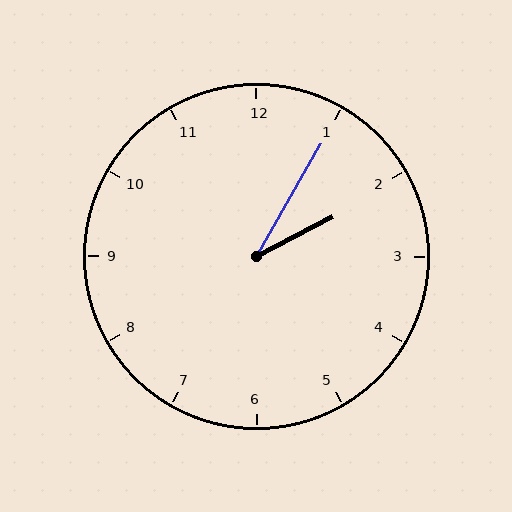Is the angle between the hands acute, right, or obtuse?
It is acute.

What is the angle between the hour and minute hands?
Approximately 32 degrees.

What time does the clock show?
2:05.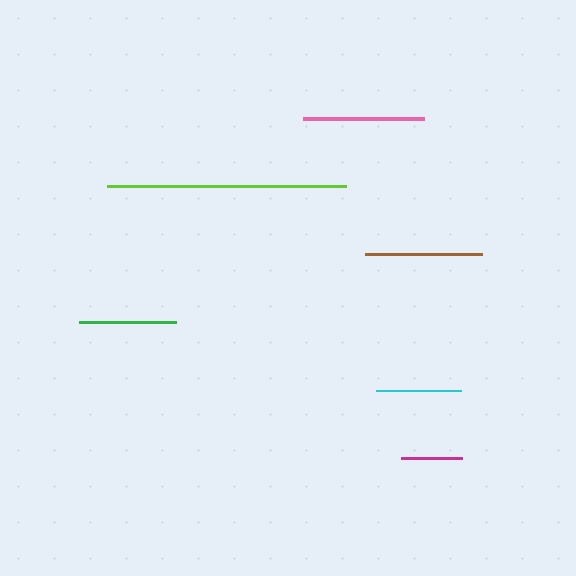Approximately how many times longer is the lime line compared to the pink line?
The lime line is approximately 2.0 times the length of the pink line.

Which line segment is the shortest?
The magenta line is the shortest at approximately 61 pixels.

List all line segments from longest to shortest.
From longest to shortest: lime, pink, brown, green, cyan, magenta.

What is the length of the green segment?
The green segment is approximately 97 pixels long.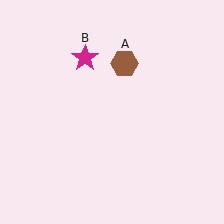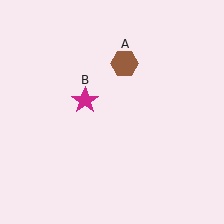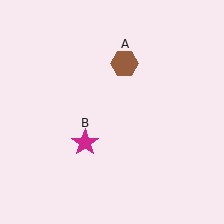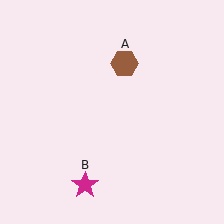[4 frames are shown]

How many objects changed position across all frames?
1 object changed position: magenta star (object B).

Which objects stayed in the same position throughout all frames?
Brown hexagon (object A) remained stationary.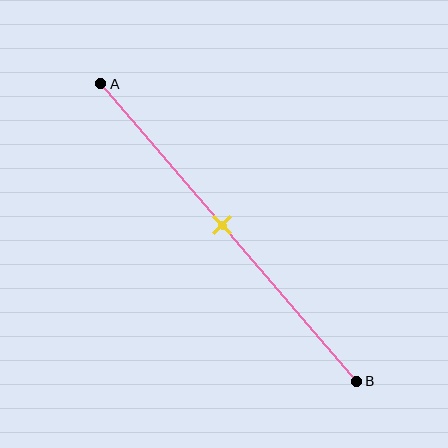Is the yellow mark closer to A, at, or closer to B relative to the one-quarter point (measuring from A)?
The yellow mark is closer to point B than the one-quarter point of segment AB.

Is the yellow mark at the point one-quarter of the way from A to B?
No, the mark is at about 50% from A, not at the 25% one-quarter point.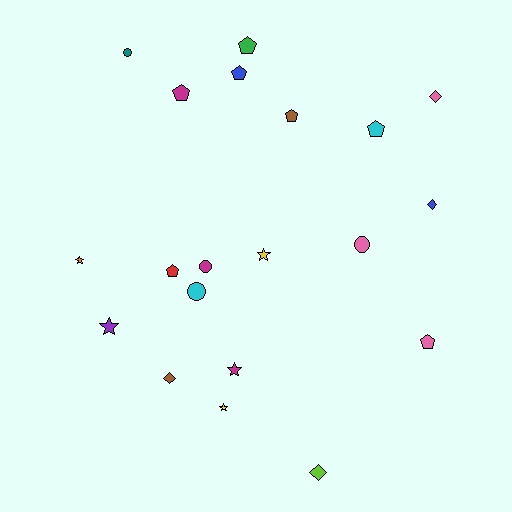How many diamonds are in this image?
There are 4 diamonds.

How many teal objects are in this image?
There is 1 teal object.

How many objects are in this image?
There are 20 objects.